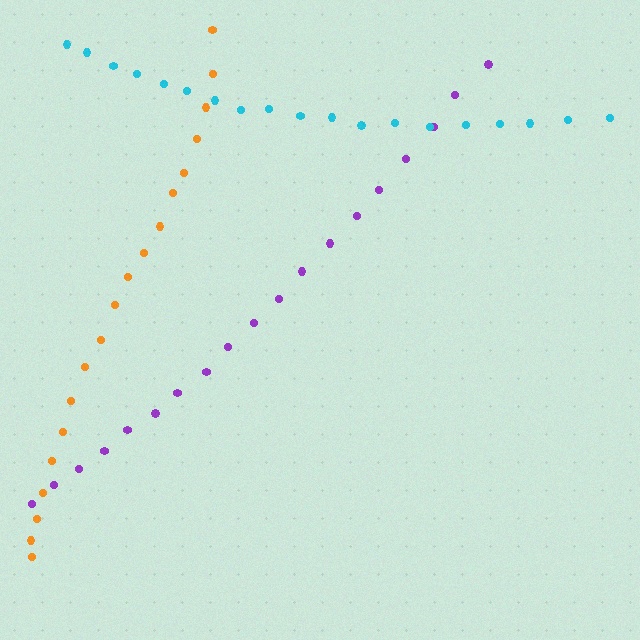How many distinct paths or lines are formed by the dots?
There are 3 distinct paths.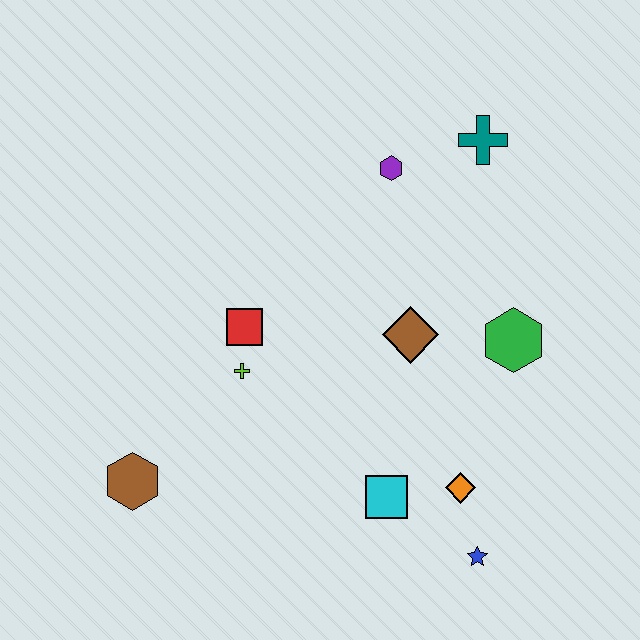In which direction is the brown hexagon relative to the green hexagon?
The brown hexagon is to the left of the green hexagon.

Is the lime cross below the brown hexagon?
No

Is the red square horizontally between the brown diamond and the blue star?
No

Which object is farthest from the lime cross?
The teal cross is farthest from the lime cross.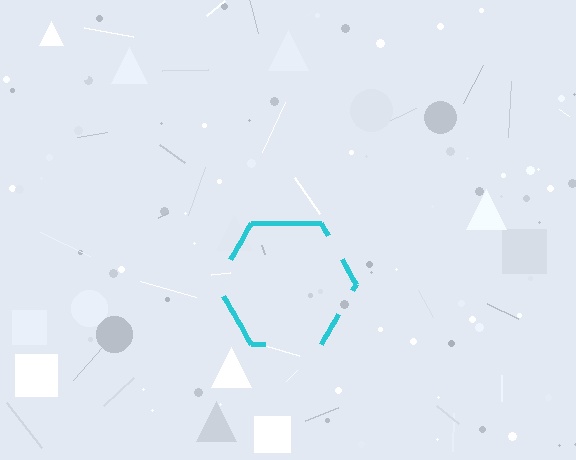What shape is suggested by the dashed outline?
The dashed outline suggests a hexagon.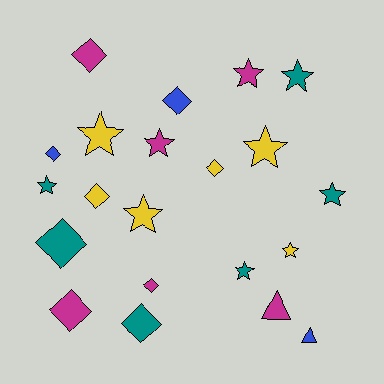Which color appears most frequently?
Magenta, with 6 objects.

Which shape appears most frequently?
Star, with 10 objects.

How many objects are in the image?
There are 21 objects.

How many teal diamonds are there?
There are 2 teal diamonds.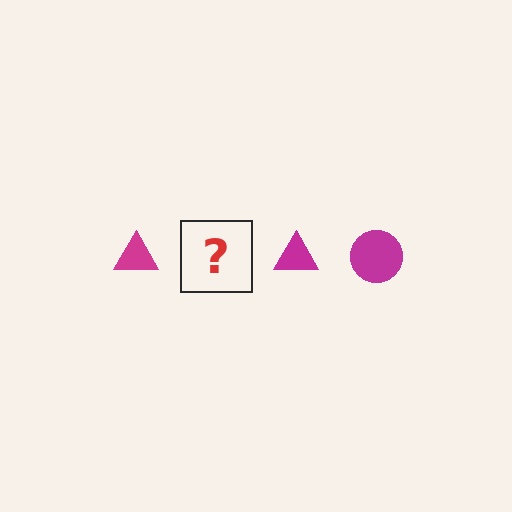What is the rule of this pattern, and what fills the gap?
The rule is that the pattern cycles through triangle, circle shapes in magenta. The gap should be filled with a magenta circle.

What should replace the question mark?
The question mark should be replaced with a magenta circle.